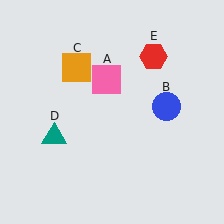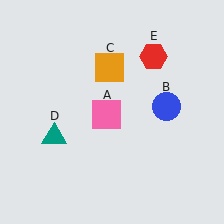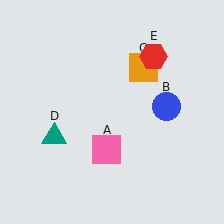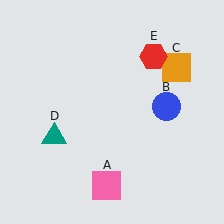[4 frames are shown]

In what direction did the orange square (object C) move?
The orange square (object C) moved right.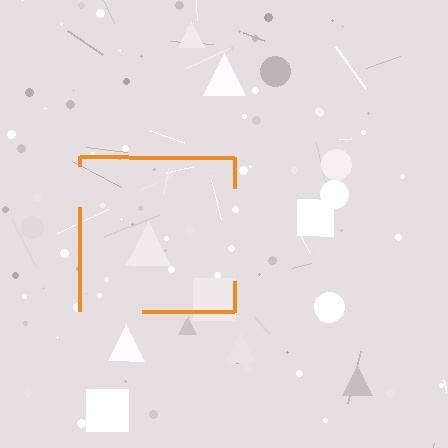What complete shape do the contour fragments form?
The contour fragments form a square.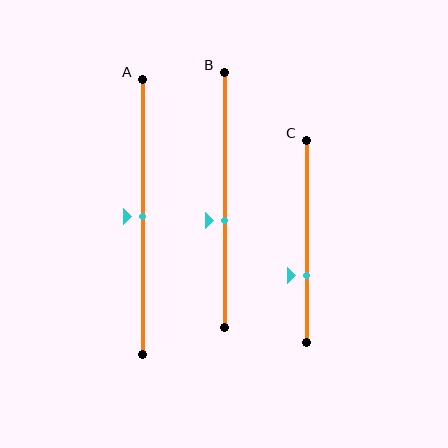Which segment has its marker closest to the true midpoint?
Segment A has its marker closest to the true midpoint.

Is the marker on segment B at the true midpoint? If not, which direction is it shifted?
No, the marker on segment B is shifted downward by about 8% of the segment length.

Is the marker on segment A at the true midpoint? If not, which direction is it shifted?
Yes, the marker on segment A is at the true midpoint.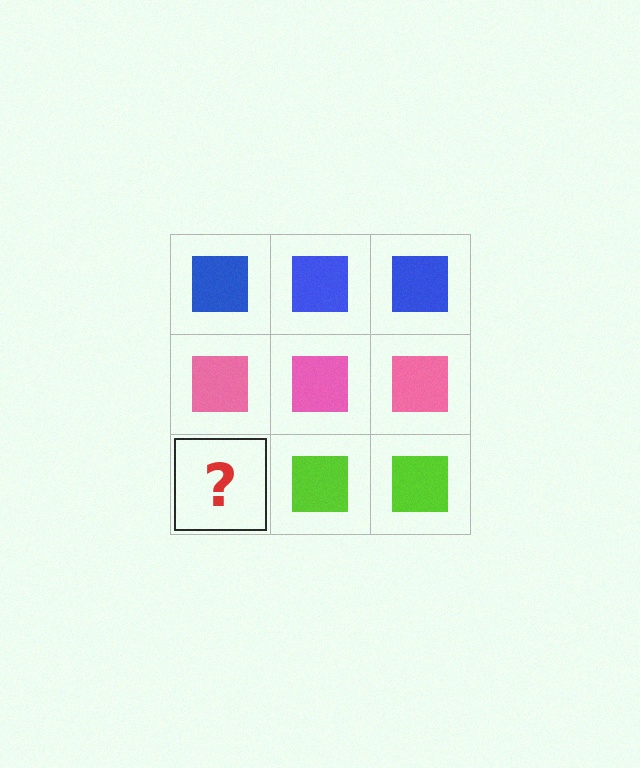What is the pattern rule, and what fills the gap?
The rule is that each row has a consistent color. The gap should be filled with a lime square.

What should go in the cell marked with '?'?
The missing cell should contain a lime square.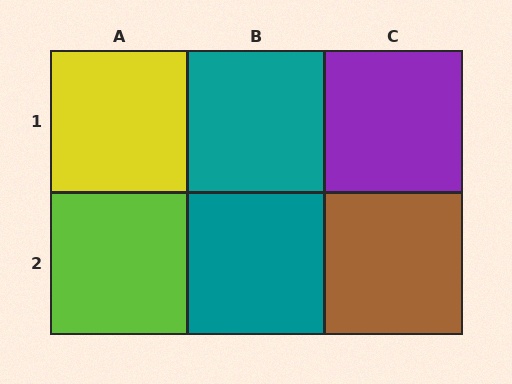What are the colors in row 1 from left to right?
Yellow, teal, purple.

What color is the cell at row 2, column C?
Brown.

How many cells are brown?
1 cell is brown.